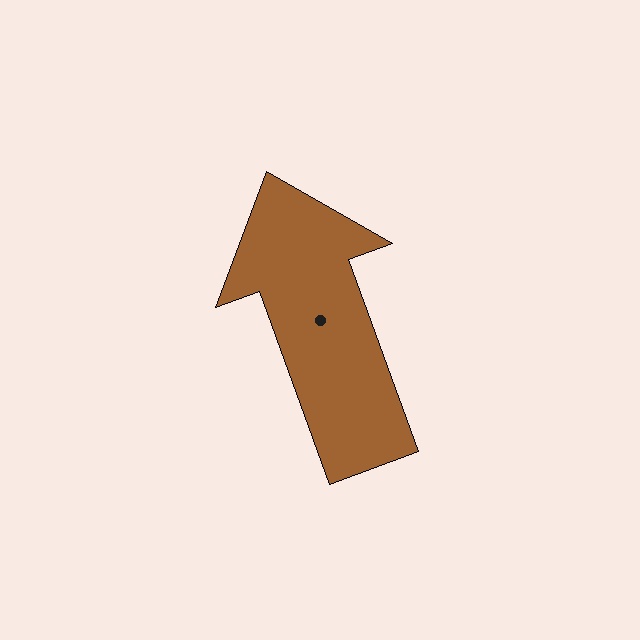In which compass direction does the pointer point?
North.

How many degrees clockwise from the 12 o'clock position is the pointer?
Approximately 340 degrees.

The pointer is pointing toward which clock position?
Roughly 11 o'clock.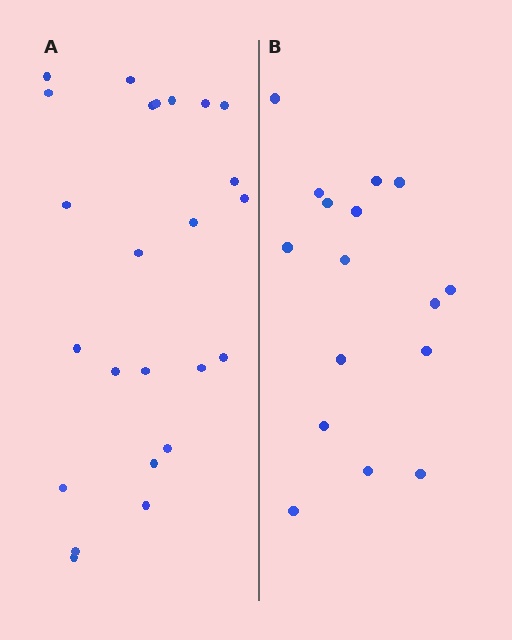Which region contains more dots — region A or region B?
Region A (the left region) has more dots.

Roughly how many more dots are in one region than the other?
Region A has roughly 8 or so more dots than region B.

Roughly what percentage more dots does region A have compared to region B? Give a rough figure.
About 50% more.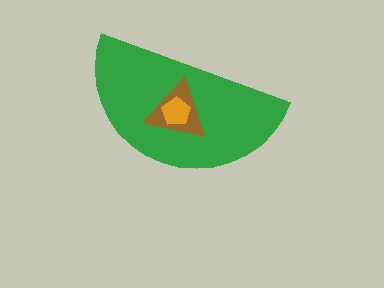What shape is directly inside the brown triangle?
The orange pentagon.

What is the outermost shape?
The green semicircle.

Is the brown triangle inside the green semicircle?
Yes.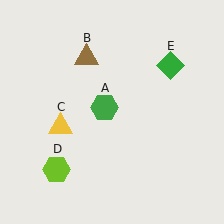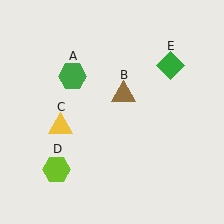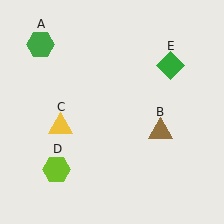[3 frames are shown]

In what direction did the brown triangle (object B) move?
The brown triangle (object B) moved down and to the right.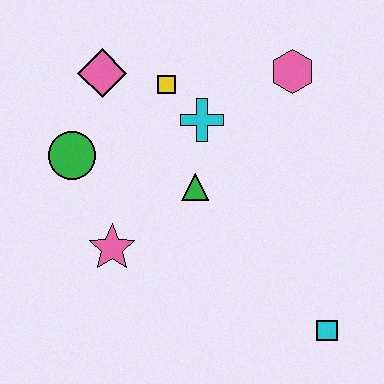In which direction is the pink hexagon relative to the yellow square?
The pink hexagon is to the right of the yellow square.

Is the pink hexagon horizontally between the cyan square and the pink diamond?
Yes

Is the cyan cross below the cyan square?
No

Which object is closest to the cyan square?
The green triangle is closest to the cyan square.